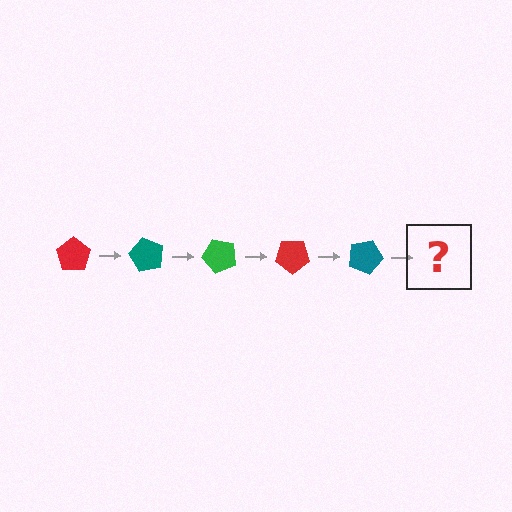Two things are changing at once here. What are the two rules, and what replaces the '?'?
The two rules are that it rotates 60 degrees each step and the color cycles through red, teal, and green. The '?' should be a green pentagon, rotated 300 degrees from the start.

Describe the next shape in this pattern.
It should be a green pentagon, rotated 300 degrees from the start.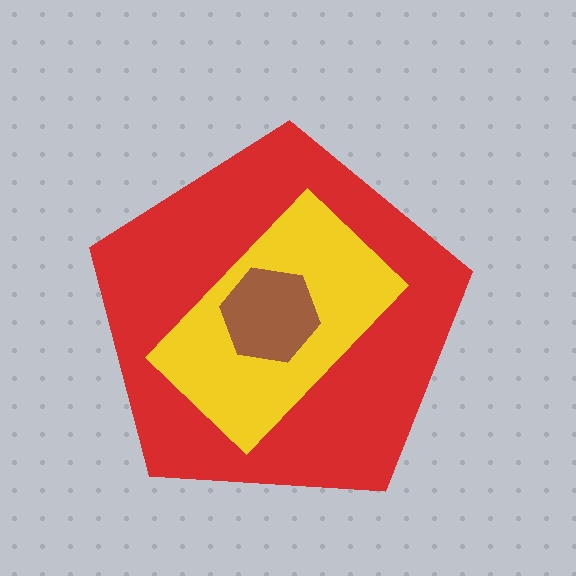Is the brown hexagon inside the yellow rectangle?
Yes.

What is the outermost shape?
The red pentagon.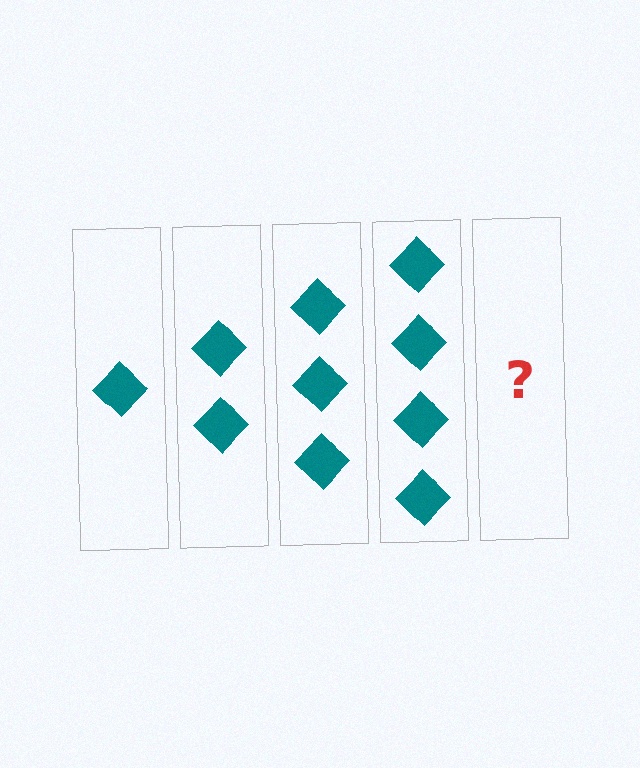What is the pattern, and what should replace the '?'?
The pattern is that each step adds one more diamond. The '?' should be 5 diamonds.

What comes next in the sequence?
The next element should be 5 diamonds.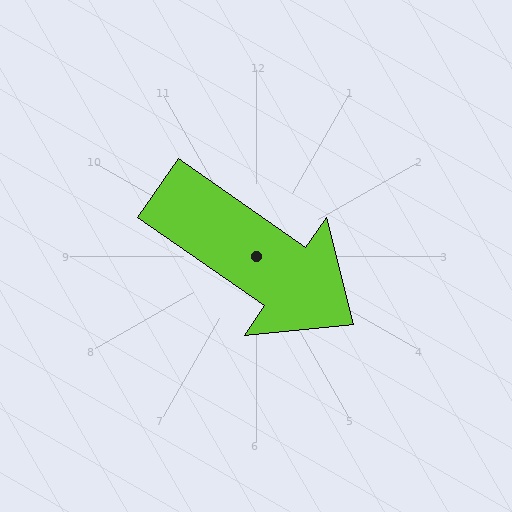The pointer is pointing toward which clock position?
Roughly 4 o'clock.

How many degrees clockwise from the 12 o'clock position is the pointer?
Approximately 125 degrees.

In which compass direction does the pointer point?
Southeast.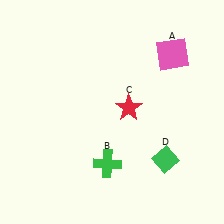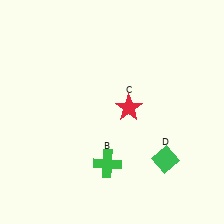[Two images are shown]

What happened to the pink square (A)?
The pink square (A) was removed in Image 2. It was in the top-right area of Image 1.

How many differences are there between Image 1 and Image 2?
There is 1 difference between the two images.